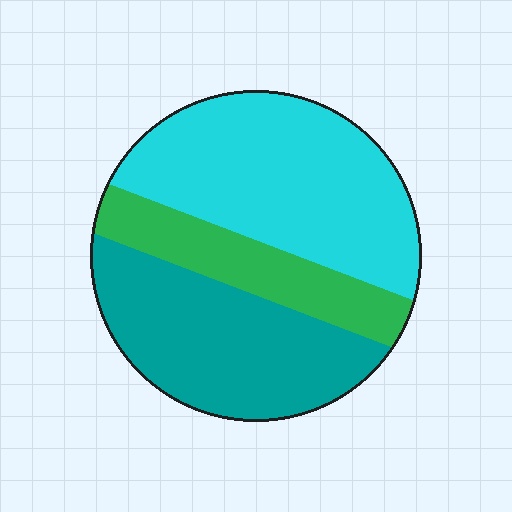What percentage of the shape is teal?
Teal covers roughly 35% of the shape.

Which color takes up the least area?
Green, at roughly 20%.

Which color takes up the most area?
Cyan, at roughly 45%.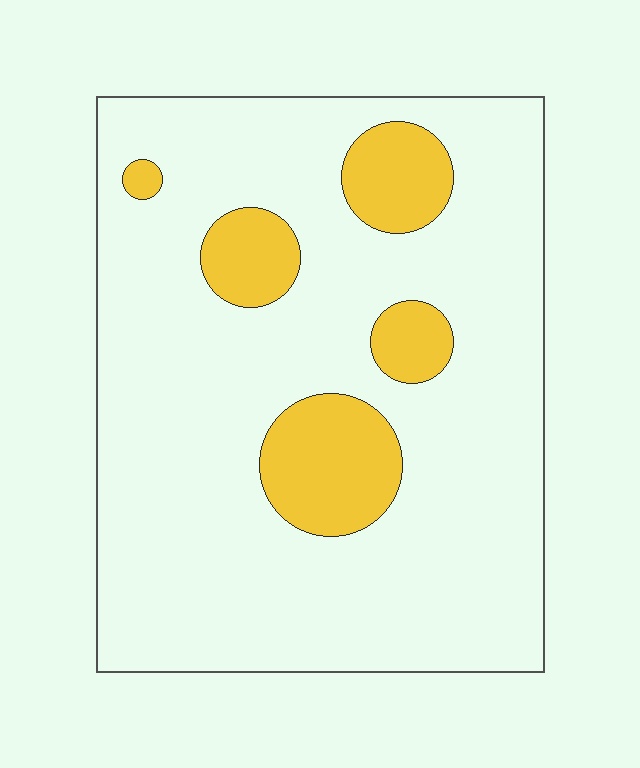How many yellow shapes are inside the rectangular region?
5.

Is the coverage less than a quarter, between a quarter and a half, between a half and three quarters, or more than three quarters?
Less than a quarter.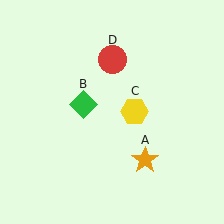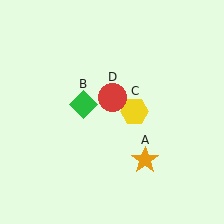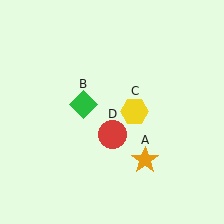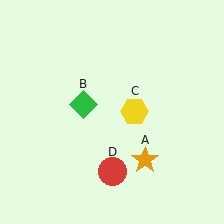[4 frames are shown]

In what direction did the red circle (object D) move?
The red circle (object D) moved down.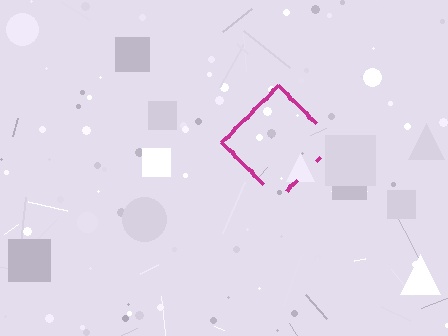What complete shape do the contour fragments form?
The contour fragments form a diamond.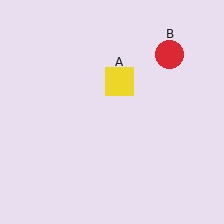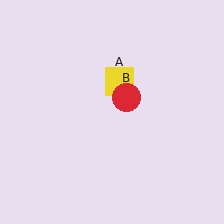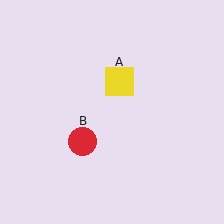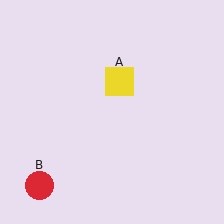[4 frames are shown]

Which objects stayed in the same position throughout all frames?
Yellow square (object A) remained stationary.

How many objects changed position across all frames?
1 object changed position: red circle (object B).